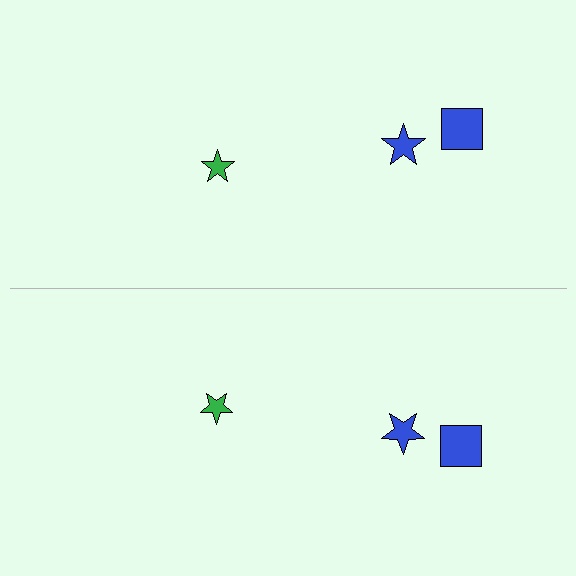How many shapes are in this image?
There are 6 shapes in this image.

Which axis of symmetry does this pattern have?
The pattern has a horizontal axis of symmetry running through the center of the image.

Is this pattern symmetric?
Yes, this pattern has bilateral (reflection) symmetry.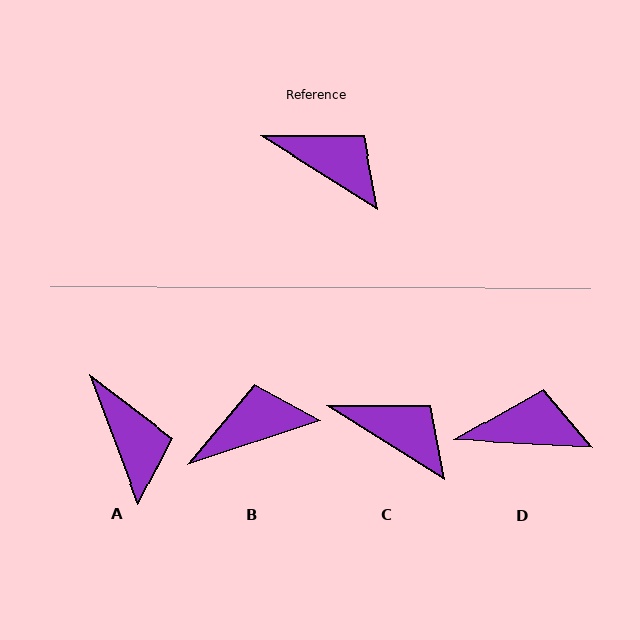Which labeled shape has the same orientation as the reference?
C.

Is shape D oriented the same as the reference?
No, it is off by about 30 degrees.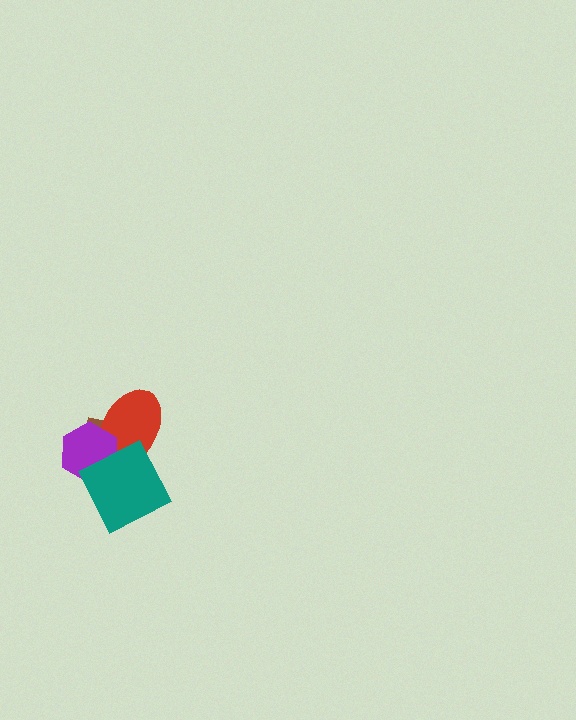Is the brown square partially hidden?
Yes, it is partially covered by another shape.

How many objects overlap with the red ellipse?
3 objects overlap with the red ellipse.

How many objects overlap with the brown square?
3 objects overlap with the brown square.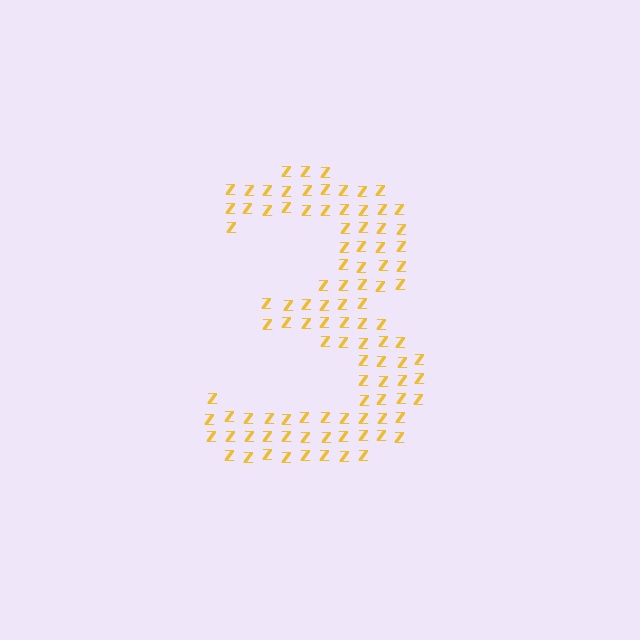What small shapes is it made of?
It is made of small letter Z's.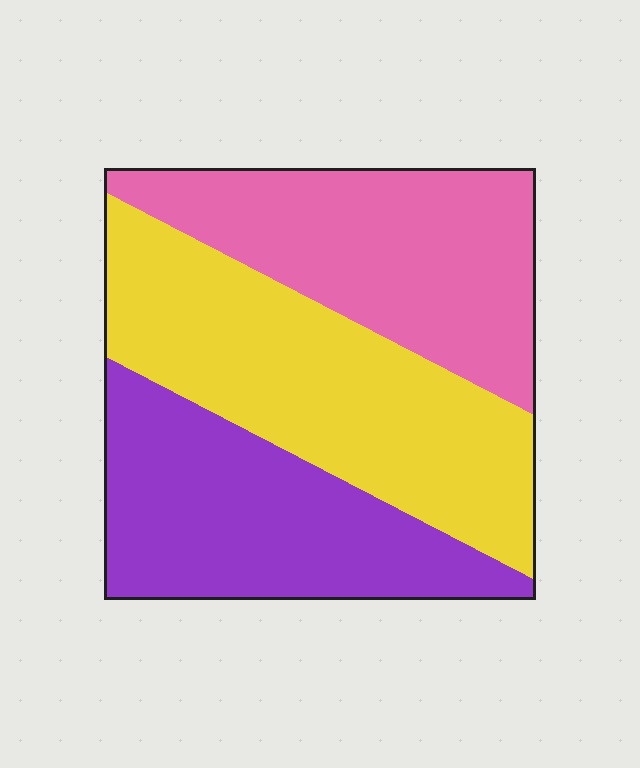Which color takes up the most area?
Yellow, at roughly 40%.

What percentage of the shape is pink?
Pink covers 31% of the shape.